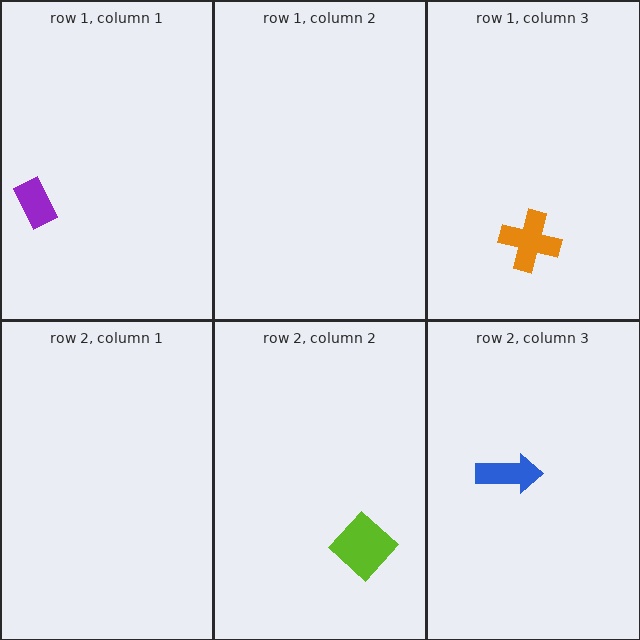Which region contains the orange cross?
The row 1, column 3 region.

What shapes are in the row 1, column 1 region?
The purple rectangle.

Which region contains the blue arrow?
The row 2, column 3 region.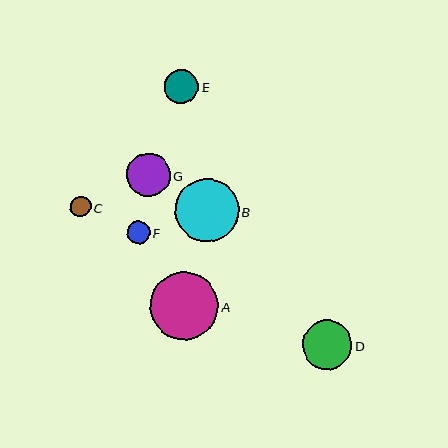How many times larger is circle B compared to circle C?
Circle B is approximately 3.1 times the size of circle C.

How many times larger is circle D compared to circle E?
Circle D is approximately 1.5 times the size of circle E.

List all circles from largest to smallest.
From largest to smallest: A, B, D, G, E, F, C.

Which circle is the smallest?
Circle C is the smallest with a size of approximately 21 pixels.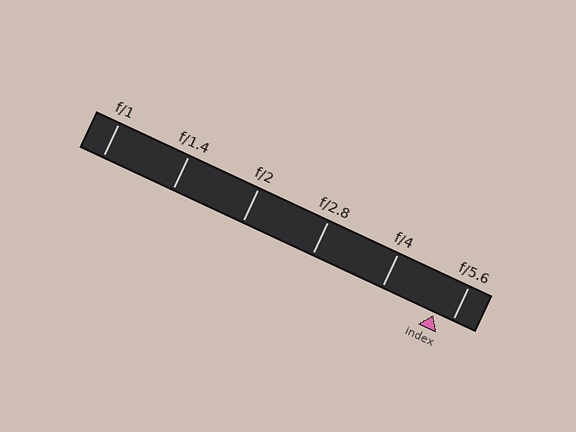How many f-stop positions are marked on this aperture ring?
There are 6 f-stop positions marked.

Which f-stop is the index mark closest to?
The index mark is closest to f/5.6.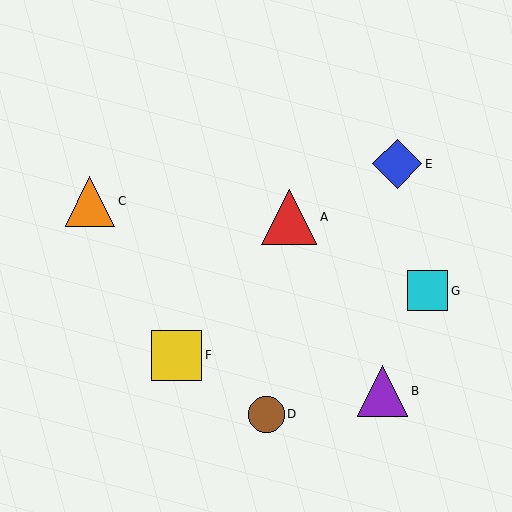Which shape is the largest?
The red triangle (labeled A) is the largest.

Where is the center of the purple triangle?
The center of the purple triangle is at (382, 391).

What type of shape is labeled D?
Shape D is a brown circle.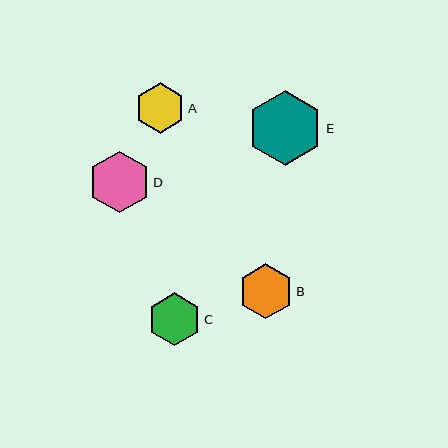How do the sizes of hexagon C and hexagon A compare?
Hexagon C and hexagon A are approximately the same size.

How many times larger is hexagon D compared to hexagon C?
Hexagon D is approximately 1.2 times the size of hexagon C.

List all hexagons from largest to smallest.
From largest to smallest: E, D, B, C, A.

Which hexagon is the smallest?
Hexagon A is the smallest with a size of approximately 50 pixels.